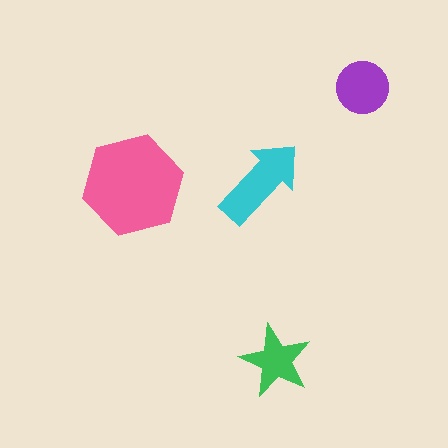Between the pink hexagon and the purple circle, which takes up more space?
The pink hexagon.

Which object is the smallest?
The green star.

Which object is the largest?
The pink hexagon.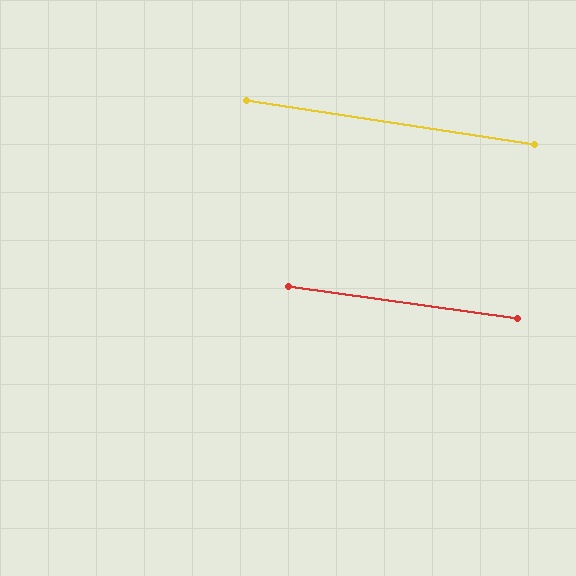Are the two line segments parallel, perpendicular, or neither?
Parallel — their directions differ by only 0.8°.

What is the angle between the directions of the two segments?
Approximately 1 degree.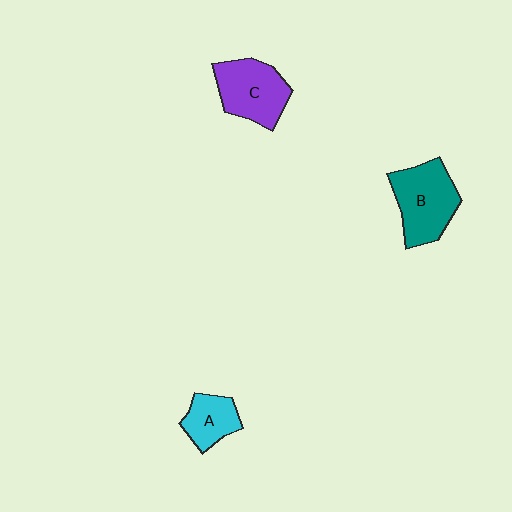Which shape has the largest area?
Shape B (teal).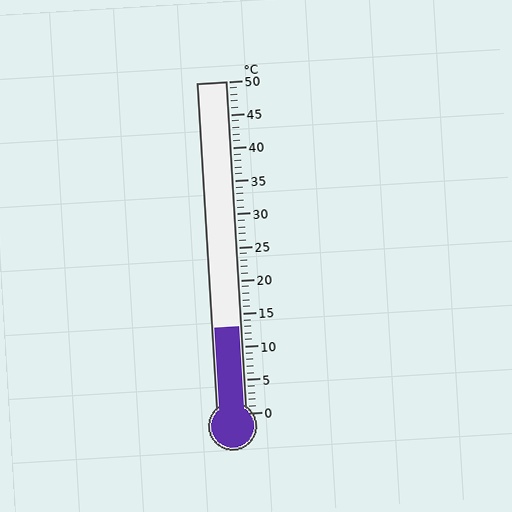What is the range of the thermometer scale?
The thermometer scale ranges from 0°C to 50°C.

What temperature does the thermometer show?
The thermometer shows approximately 13°C.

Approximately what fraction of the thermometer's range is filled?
The thermometer is filled to approximately 25% of its range.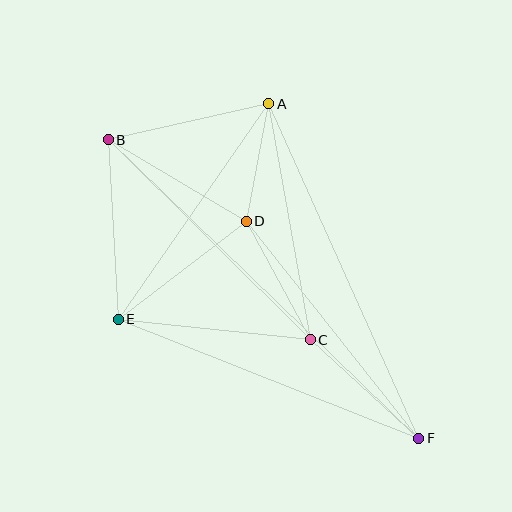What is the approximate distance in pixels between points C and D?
The distance between C and D is approximately 134 pixels.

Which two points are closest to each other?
Points A and D are closest to each other.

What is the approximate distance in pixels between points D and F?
The distance between D and F is approximately 277 pixels.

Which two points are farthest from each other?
Points B and F are farthest from each other.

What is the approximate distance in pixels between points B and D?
The distance between B and D is approximately 161 pixels.